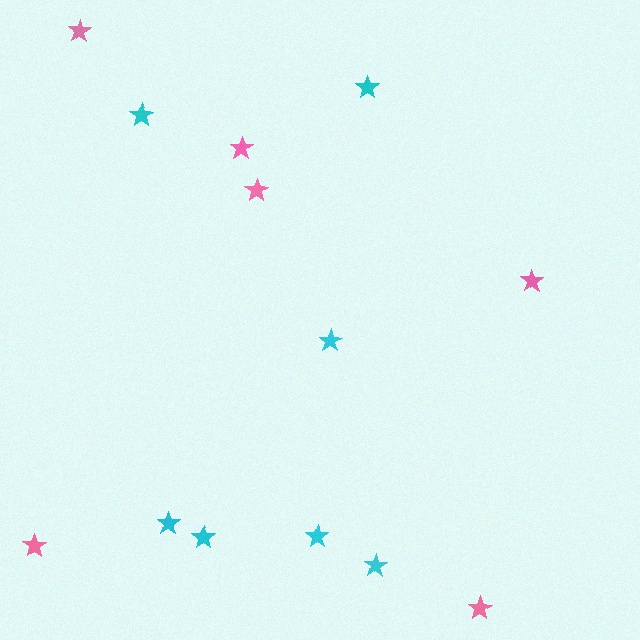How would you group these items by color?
There are 2 groups: one group of pink stars (6) and one group of cyan stars (7).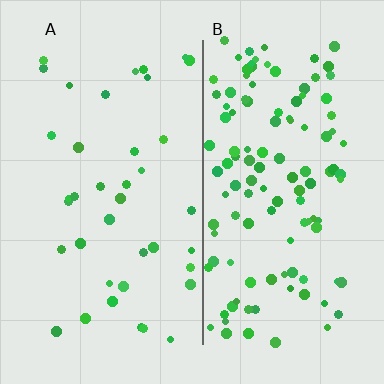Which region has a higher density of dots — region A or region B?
B (the right).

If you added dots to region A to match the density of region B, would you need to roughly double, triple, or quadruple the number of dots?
Approximately triple.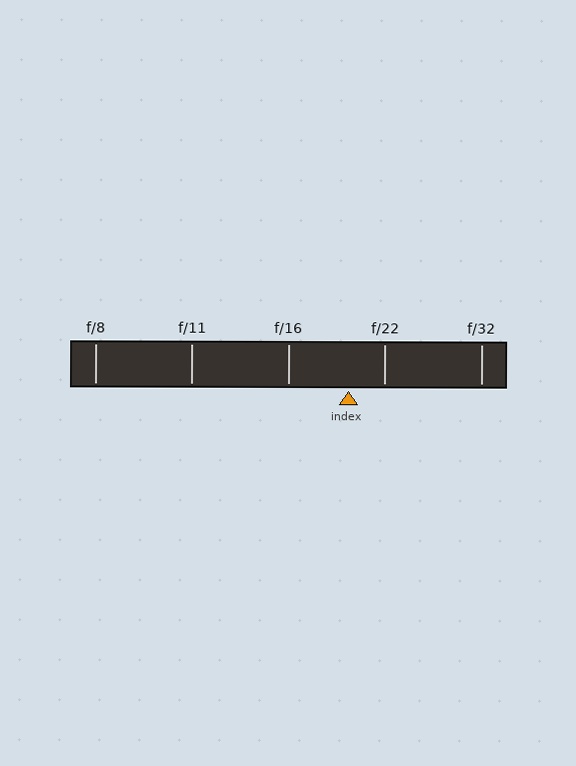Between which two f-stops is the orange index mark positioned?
The index mark is between f/16 and f/22.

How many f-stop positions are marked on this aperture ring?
There are 5 f-stop positions marked.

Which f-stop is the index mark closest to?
The index mark is closest to f/22.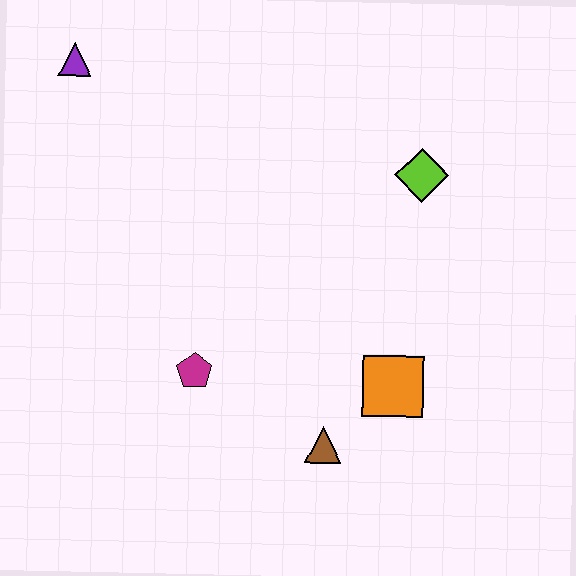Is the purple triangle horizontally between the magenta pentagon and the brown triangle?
No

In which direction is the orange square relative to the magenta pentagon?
The orange square is to the right of the magenta pentagon.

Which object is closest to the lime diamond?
The orange square is closest to the lime diamond.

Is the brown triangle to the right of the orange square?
No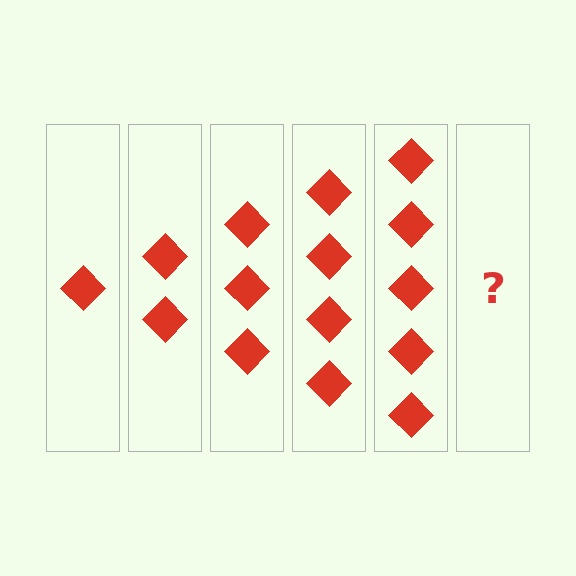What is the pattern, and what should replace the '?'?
The pattern is that each step adds one more diamond. The '?' should be 6 diamonds.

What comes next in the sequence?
The next element should be 6 diamonds.